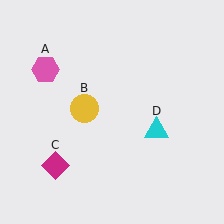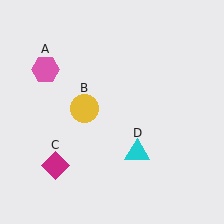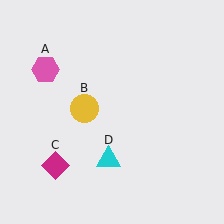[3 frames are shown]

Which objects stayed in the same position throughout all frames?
Pink hexagon (object A) and yellow circle (object B) and magenta diamond (object C) remained stationary.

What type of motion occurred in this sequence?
The cyan triangle (object D) rotated clockwise around the center of the scene.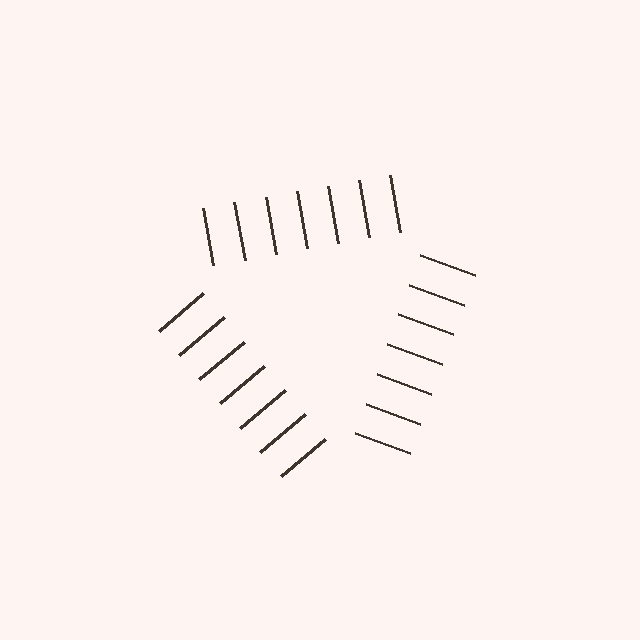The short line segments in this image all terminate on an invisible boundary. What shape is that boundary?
An illusory triangle — the line segments terminate on its edges but no continuous stroke is drawn.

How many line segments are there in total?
21 — 7 along each of the 3 edges.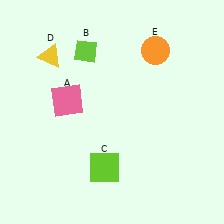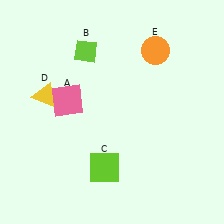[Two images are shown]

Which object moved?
The yellow triangle (D) moved down.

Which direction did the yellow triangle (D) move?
The yellow triangle (D) moved down.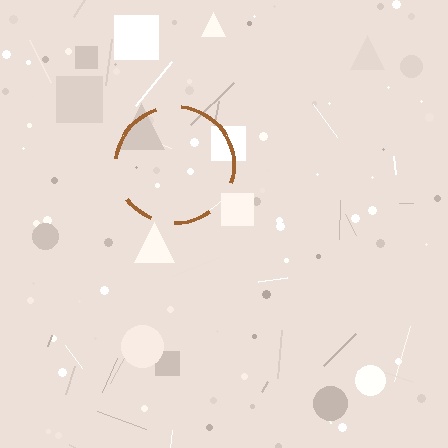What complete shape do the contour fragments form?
The contour fragments form a circle.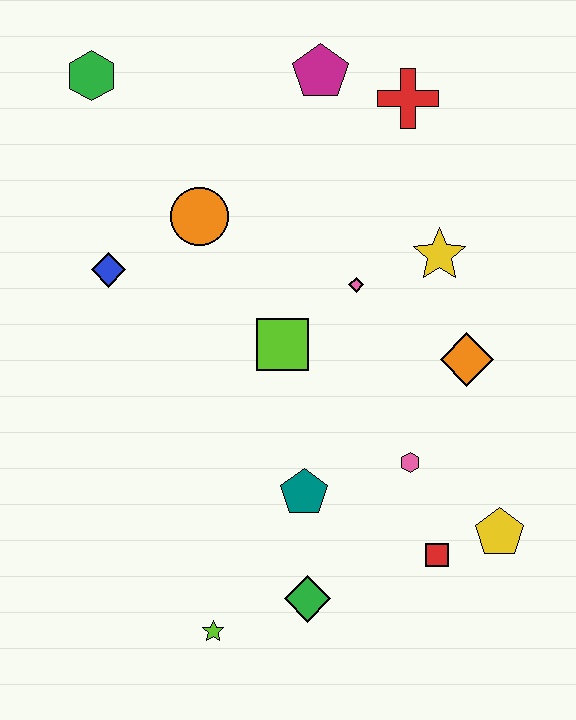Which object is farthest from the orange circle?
The yellow pentagon is farthest from the orange circle.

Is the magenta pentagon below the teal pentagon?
No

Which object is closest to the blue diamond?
The orange circle is closest to the blue diamond.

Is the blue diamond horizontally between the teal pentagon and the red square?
No